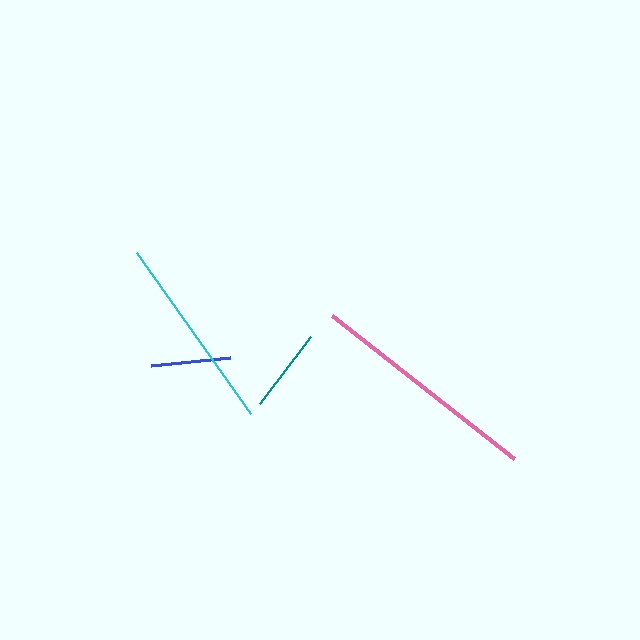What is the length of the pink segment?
The pink segment is approximately 232 pixels long.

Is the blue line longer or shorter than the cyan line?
The cyan line is longer than the blue line.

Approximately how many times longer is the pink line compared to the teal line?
The pink line is approximately 2.8 times the length of the teal line.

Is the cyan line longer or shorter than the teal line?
The cyan line is longer than the teal line.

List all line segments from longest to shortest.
From longest to shortest: pink, cyan, teal, blue.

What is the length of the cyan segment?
The cyan segment is approximately 197 pixels long.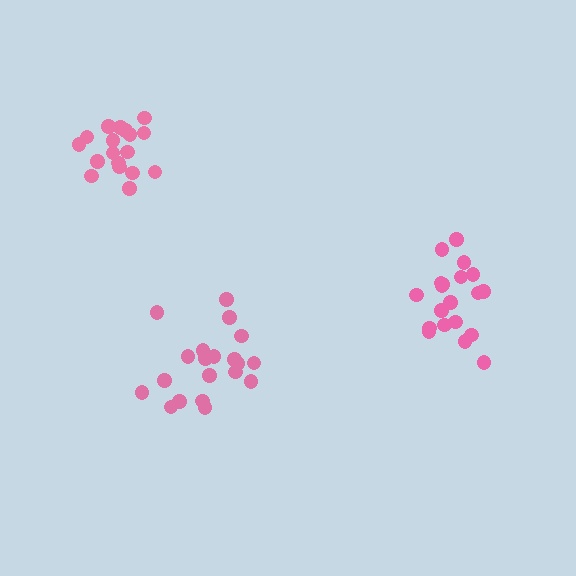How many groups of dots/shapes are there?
There are 3 groups.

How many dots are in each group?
Group 1: 20 dots, Group 2: 19 dots, Group 3: 20 dots (59 total).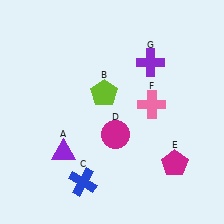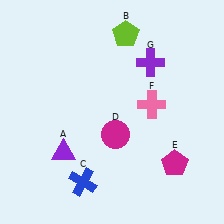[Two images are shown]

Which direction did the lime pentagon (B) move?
The lime pentagon (B) moved up.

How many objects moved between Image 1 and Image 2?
1 object moved between the two images.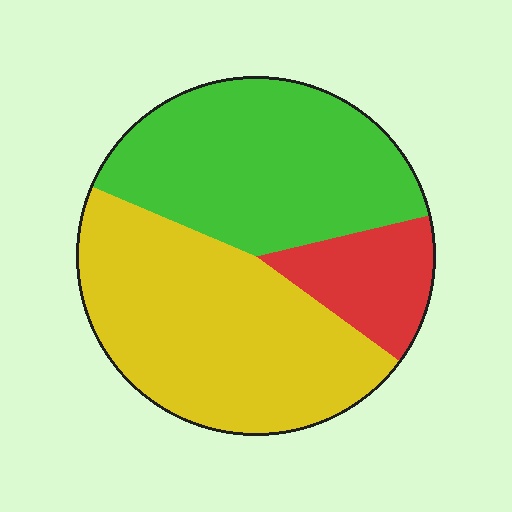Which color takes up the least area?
Red, at roughly 15%.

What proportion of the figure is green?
Green covers around 40% of the figure.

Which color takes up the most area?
Yellow, at roughly 45%.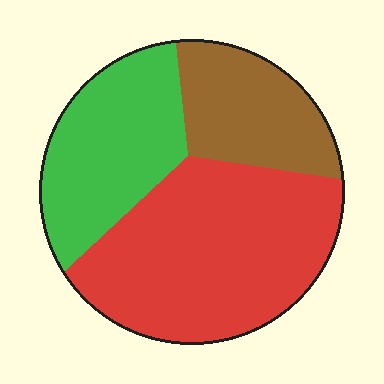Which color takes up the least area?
Brown, at roughly 20%.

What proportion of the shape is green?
Green takes up between a sixth and a third of the shape.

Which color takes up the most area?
Red, at roughly 50%.